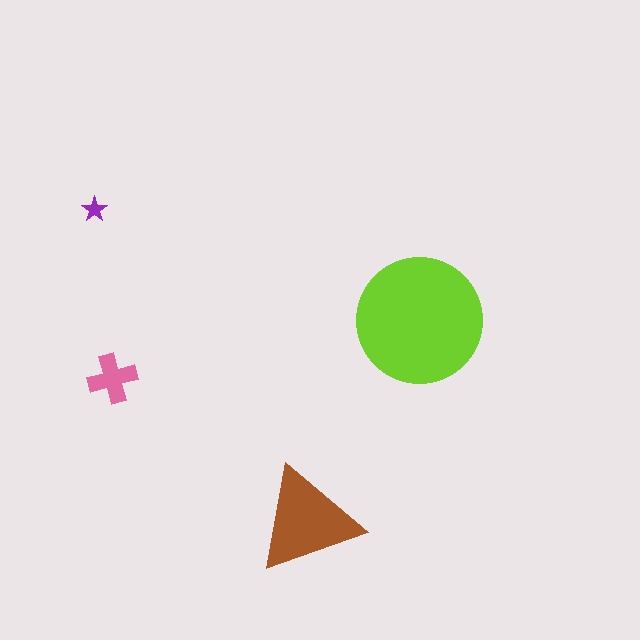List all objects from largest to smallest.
The lime circle, the brown triangle, the pink cross, the purple star.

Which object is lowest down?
The brown triangle is bottommost.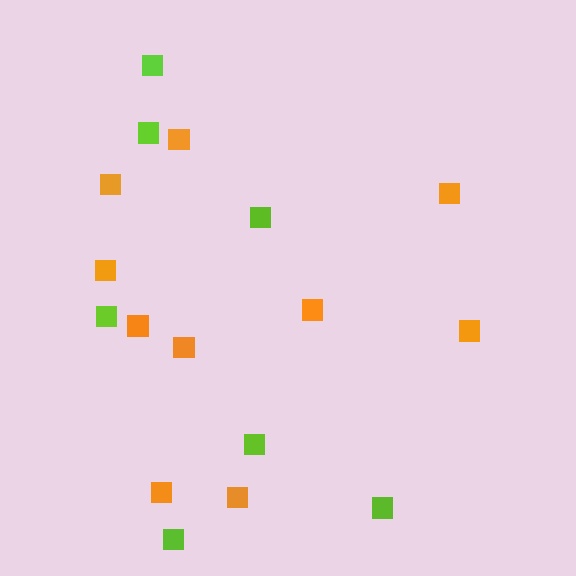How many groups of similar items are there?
There are 2 groups: one group of orange squares (10) and one group of lime squares (7).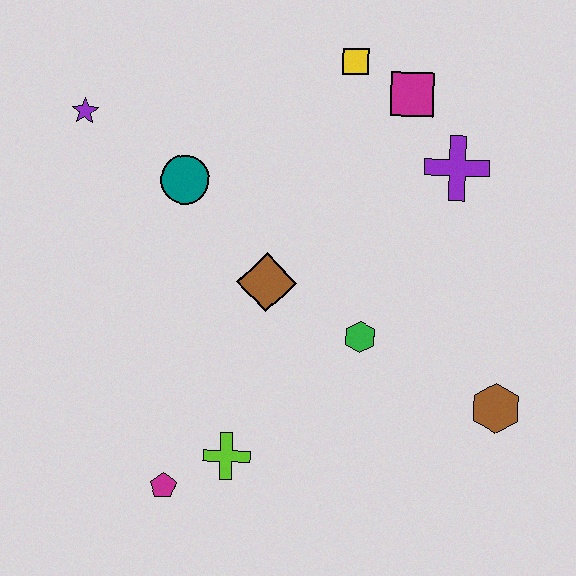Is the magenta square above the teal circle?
Yes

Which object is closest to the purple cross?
The magenta square is closest to the purple cross.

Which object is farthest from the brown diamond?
The brown hexagon is farthest from the brown diamond.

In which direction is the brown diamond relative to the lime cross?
The brown diamond is above the lime cross.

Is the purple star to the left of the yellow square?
Yes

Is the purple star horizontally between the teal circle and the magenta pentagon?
No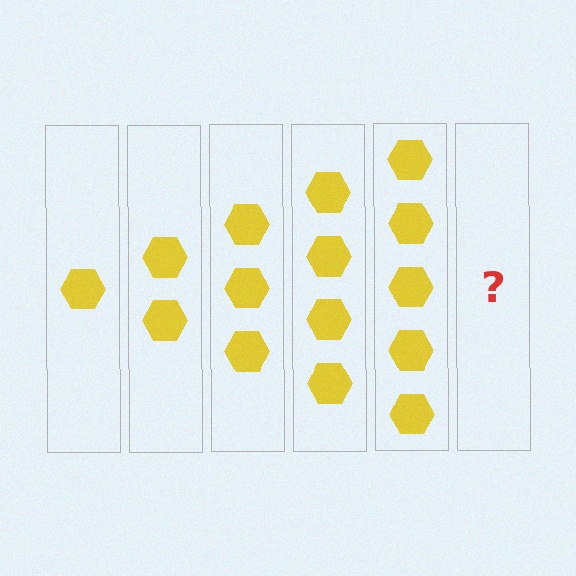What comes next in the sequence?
The next element should be 6 hexagons.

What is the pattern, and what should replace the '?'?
The pattern is that each step adds one more hexagon. The '?' should be 6 hexagons.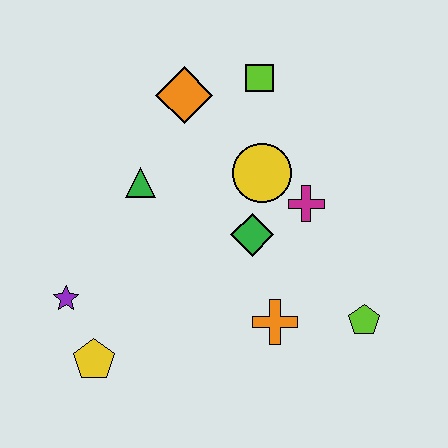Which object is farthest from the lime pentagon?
The purple star is farthest from the lime pentagon.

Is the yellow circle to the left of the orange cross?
Yes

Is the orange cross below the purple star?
Yes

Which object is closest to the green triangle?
The orange diamond is closest to the green triangle.